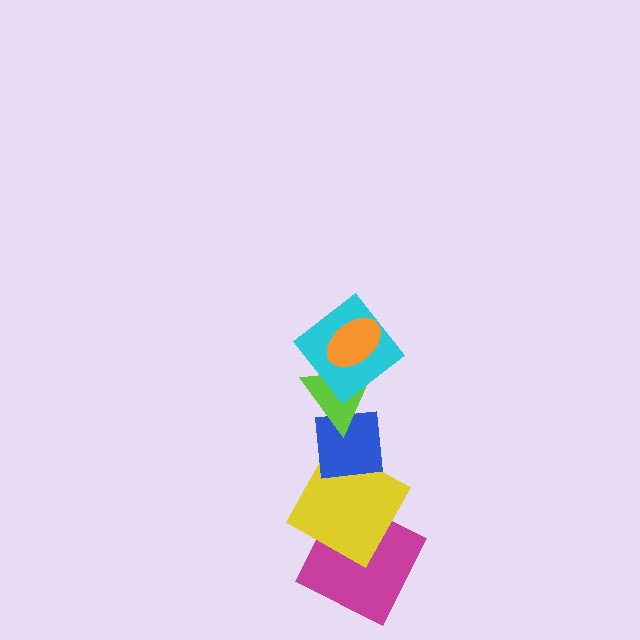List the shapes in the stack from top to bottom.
From top to bottom: the orange ellipse, the cyan diamond, the lime triangle, the blue square, the yellow square, the magenta square.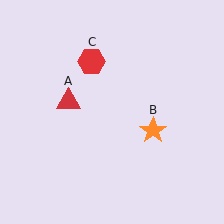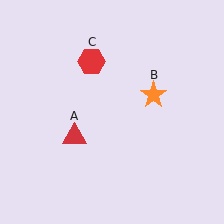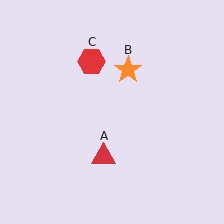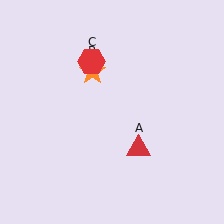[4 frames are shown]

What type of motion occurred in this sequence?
The red triangle (object A), orange star (object B) rotated counterclockwise around the center of the scene.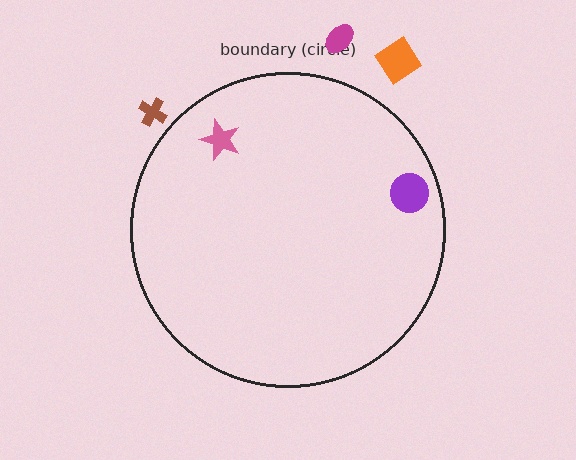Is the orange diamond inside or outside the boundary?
Outside.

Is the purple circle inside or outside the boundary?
Inside.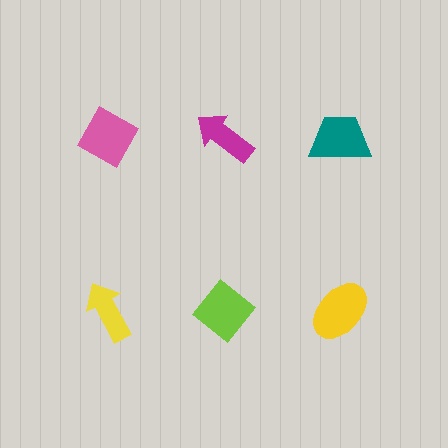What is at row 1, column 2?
A magenta arrow.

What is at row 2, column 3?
A yellow ellipse.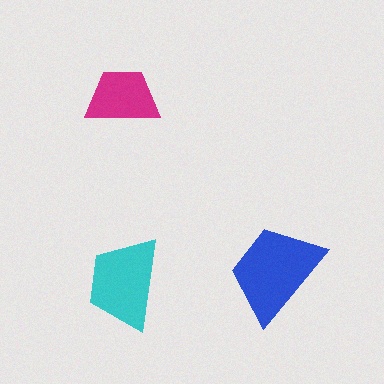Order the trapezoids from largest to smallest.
the blue one, the cyan one, the magenta one.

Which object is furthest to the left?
The cyan trapezoid is leftmost.